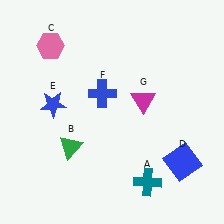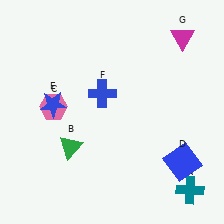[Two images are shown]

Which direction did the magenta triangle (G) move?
The magenta triangle (G) moved up.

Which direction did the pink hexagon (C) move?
The pink hexagon (C) moved down.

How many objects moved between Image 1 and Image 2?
3 objects moved between the two images.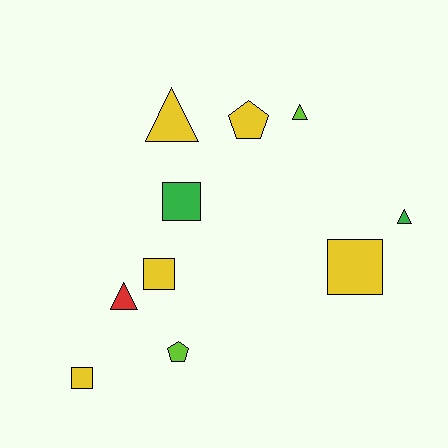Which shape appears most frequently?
Triangle, with 4 objects.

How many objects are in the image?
There are 10 objects.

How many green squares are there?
There is 1 green square.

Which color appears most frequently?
Yellow, with 5 objects.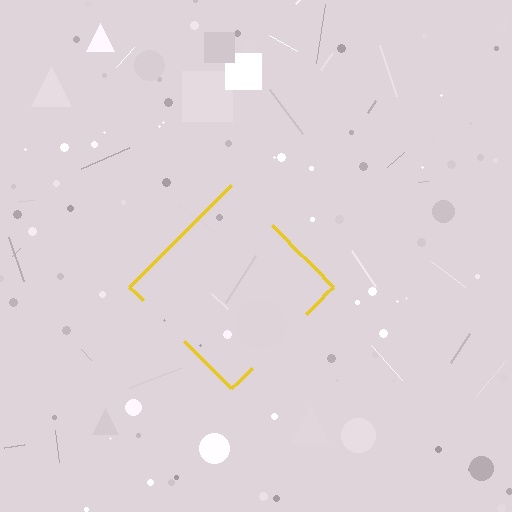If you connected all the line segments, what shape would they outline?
They would outline a diamond.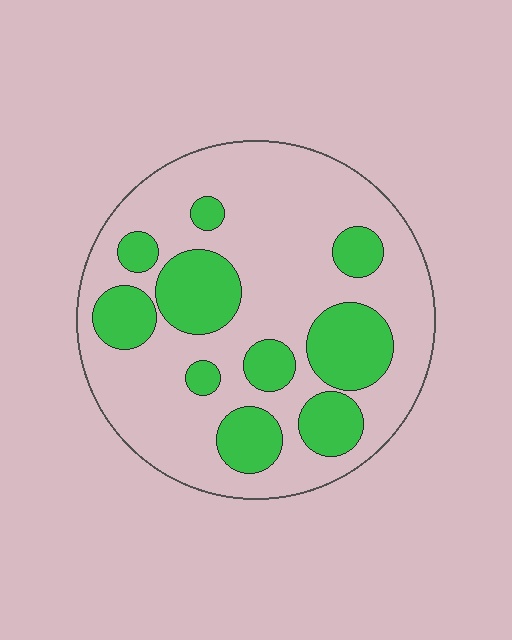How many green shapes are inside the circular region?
10.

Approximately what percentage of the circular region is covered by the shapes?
Approximately 30%.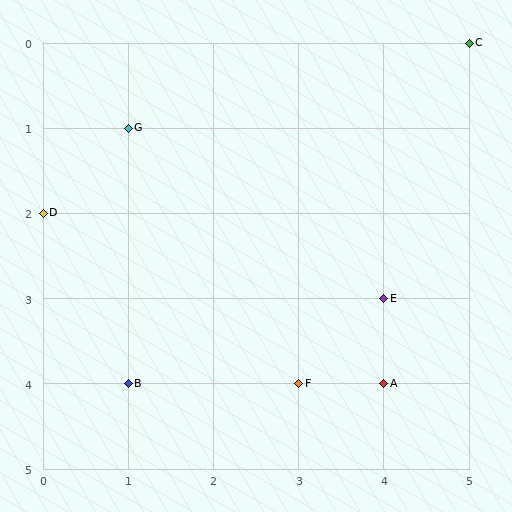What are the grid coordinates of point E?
Point E is at grid coordinates (4, 3).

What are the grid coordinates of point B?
Point B is at grid coordinates (1, 4).